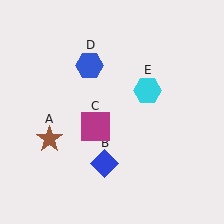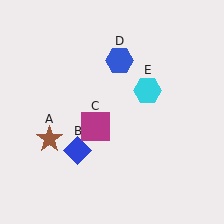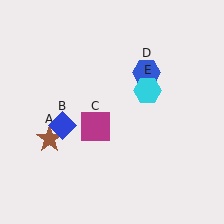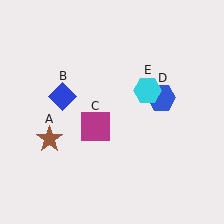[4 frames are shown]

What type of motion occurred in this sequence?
The blue diamond (object B), blue hexagon (object D) rotated clockwise around the center of the scene.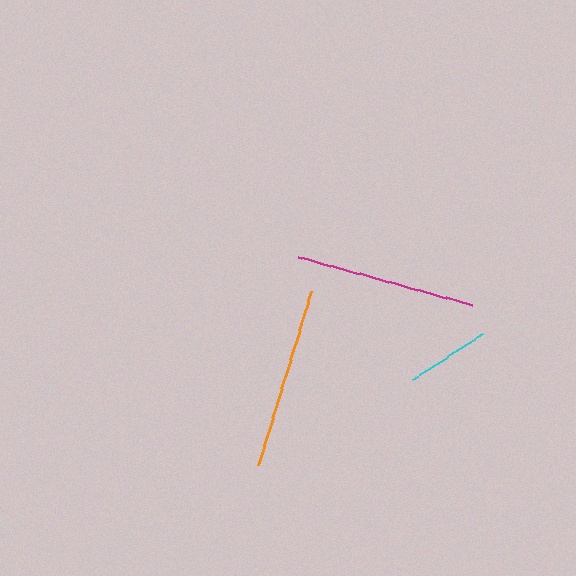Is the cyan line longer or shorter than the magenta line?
The magenta line is longer than the cyan line.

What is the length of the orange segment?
The orange segment is approximately 182 pixels long.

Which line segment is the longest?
The orange line is the longest at approximately 182 pixels.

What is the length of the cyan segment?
The cyan segment is approximately 83 pixels long.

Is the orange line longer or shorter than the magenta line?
The orange line is longer than the magenta line.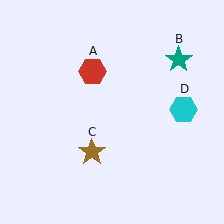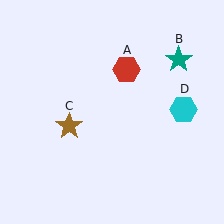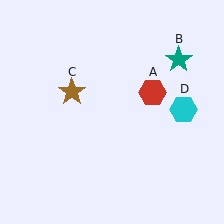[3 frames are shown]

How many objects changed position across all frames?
2 objects changed position: red hexagon (object A), brown star (object C).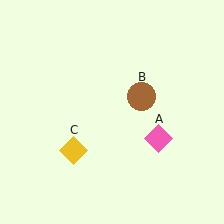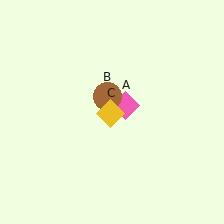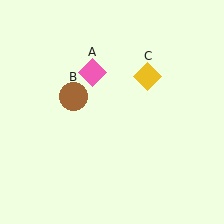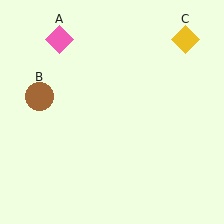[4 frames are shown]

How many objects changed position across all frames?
3 objects changed position: pink diamond (object A), brown circle (object B), yellow diamond (object C).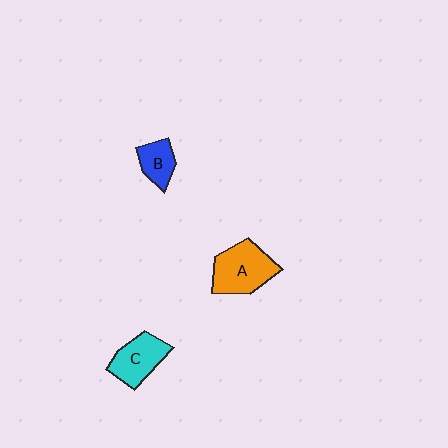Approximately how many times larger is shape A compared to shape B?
Approximately 1.9 times.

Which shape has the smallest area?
Shape B (blue).